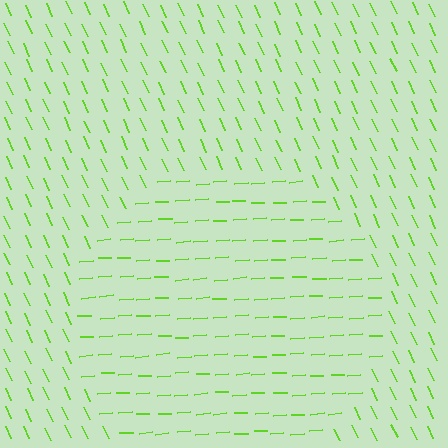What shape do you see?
I see a circle.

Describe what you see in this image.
The image is filled with small lime line segments. A circle region in the image has lines oriented differently from the surrounding lines, creating a visible texture boundary.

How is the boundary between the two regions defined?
The boundary is defined purely by a change in line orientation (approximately 69 degrees difference). All lines are the same color and thickness.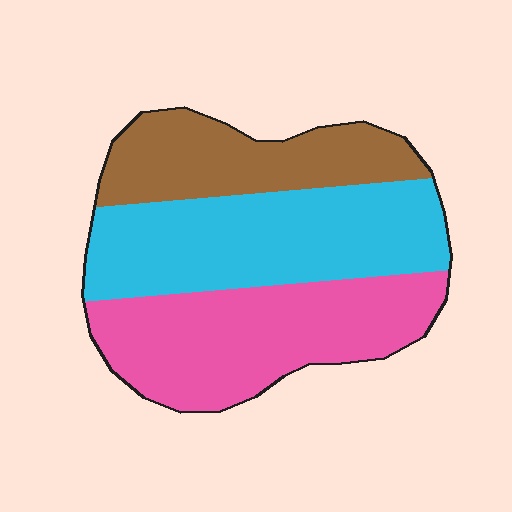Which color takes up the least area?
Brown, at roughly 25%.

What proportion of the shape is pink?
Pink covers around 35% of the shape.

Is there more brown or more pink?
Pink.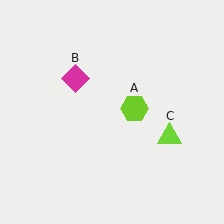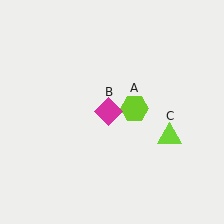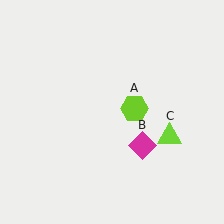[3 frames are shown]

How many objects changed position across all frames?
1 object changed position: magenta diamond (object B).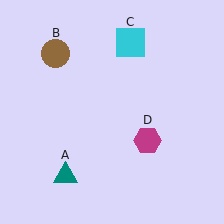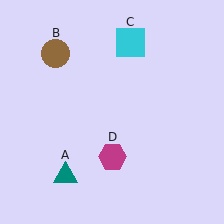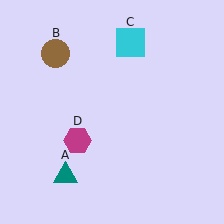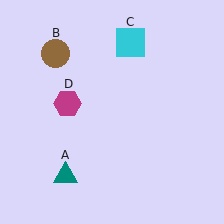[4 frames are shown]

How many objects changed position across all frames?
1 object changed position: magenta hexagon (object D).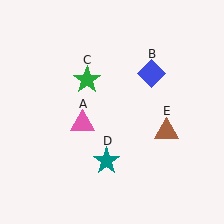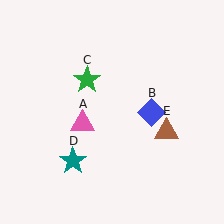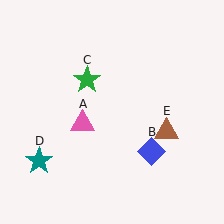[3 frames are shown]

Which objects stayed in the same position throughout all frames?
Pink triangle (object A) and green star (object C) and brown triangle (object E) remained stationary.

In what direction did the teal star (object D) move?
The teal star (object D) moved left.